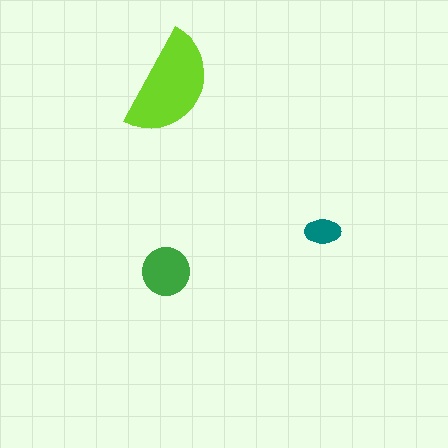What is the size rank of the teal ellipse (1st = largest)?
3rd.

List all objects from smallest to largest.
The teal ellipse, the green circle, the lime semicircle.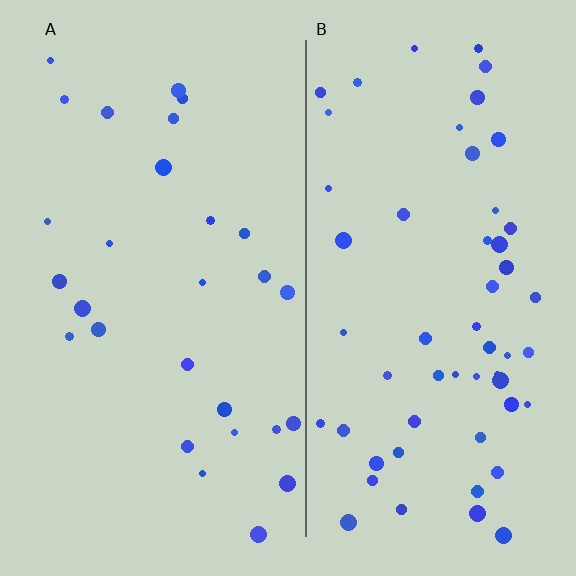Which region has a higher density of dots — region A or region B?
B (the right).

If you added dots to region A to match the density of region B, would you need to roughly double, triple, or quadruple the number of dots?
Approximately double.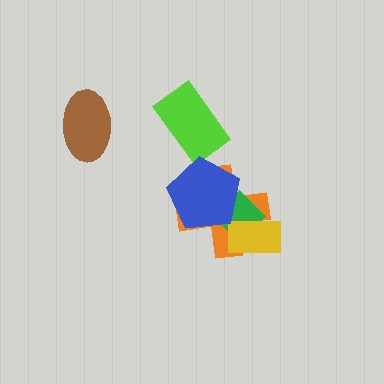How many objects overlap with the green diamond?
3 objects overlap with the green diamond.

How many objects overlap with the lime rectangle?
0 objects overlap with the lime rectangle.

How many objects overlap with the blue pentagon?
2 objects overlap with the blue pentagon.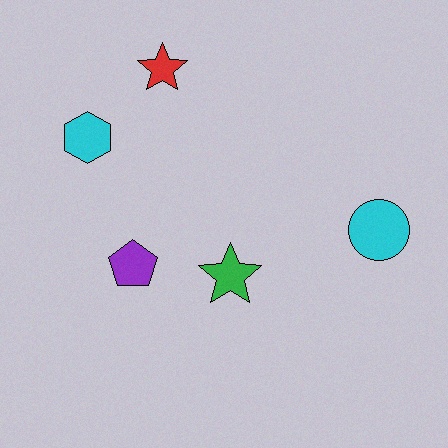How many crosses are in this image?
There are no crosses.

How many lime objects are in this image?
There are no lime objects.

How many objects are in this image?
There are 5 objects.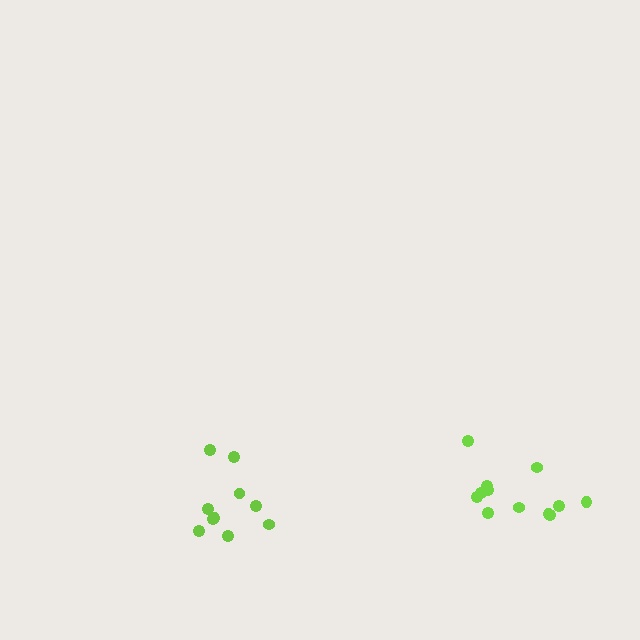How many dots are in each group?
Group 1: 10 dots, Group 2: 12 dots (22 total).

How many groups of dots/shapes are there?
There are 2 groups.